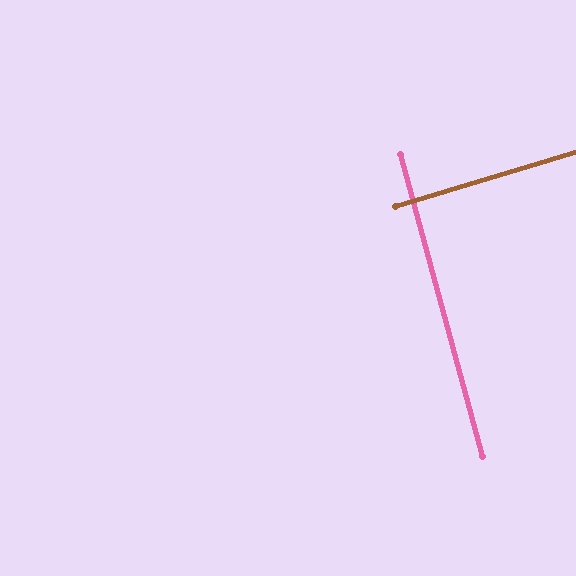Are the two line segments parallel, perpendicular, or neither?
Perpendicular — they meet at approximately 88°.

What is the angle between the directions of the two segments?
Approximately 88 degrees.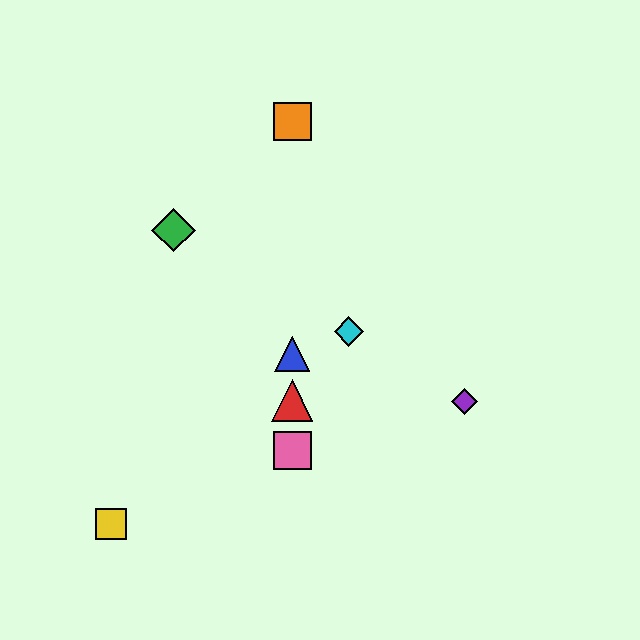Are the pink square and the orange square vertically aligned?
Yes, both are at x≈292.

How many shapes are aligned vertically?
4 shapes (the red triangle, the blue triangle, the orange square, the pink square) are aligned vertically.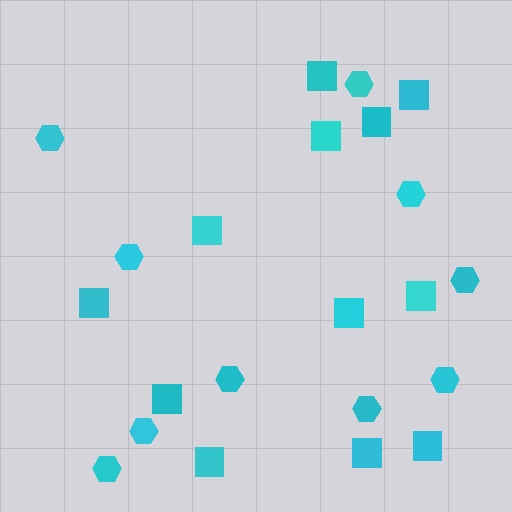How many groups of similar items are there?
There are 2 groups: one group of squares (12) and one group of hexagons (10).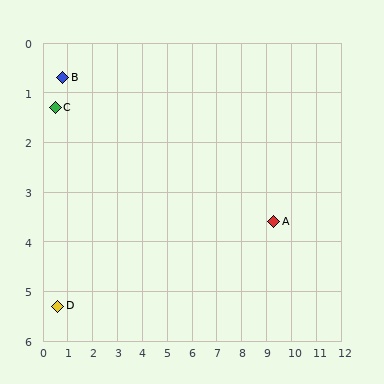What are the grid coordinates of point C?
Point C is at approximately (0.5, 1.3).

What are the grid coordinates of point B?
Point B is at approximately (0.8, 0.7).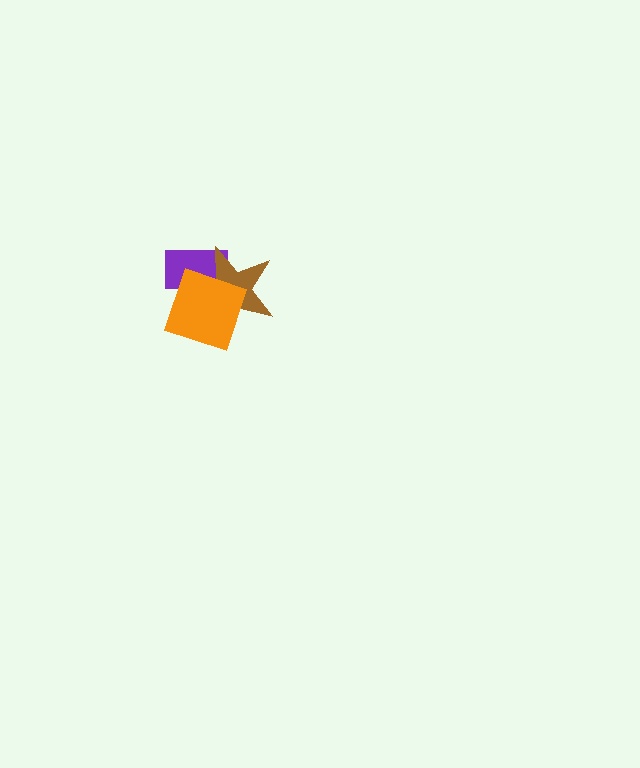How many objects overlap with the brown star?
2 objects overlap with the brown star.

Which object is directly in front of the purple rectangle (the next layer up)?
The brown star is directly in front of the purple rectangle.